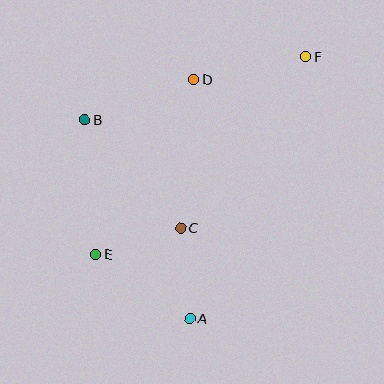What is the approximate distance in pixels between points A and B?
The distance between A and B is approximately 225 pixels.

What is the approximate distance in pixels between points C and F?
The distance between C and F is approximately 212 pixels.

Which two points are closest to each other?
Points C and E are closest to each other.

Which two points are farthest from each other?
Points E and F are farthest from each other.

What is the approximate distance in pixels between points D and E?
The distance between D and E is approximately 200 pixels.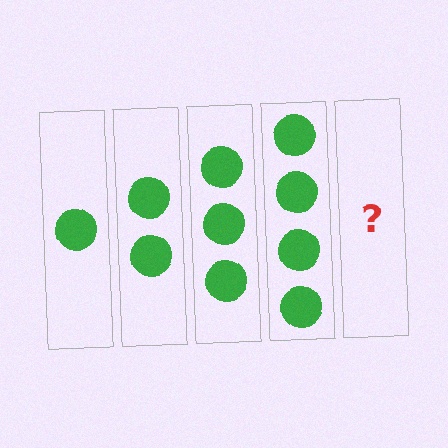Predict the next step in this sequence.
The next step is 5 circles.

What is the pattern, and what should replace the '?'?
The pattern is that each step adds one more circle. The '?' should be 5 circles.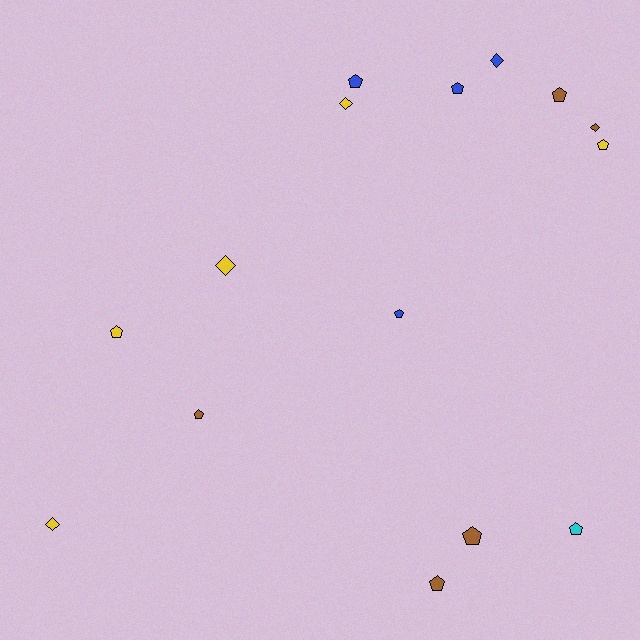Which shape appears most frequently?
Pentagon, with 10 objects.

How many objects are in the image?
There are 15 objects.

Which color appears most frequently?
Yellow, with 5 objects.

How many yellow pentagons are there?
There are 2 yellow pentagons.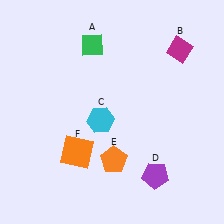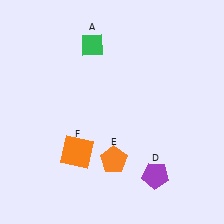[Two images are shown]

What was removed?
The cyan hexagon (C), the magenta diamond (B) were removed in Image 2.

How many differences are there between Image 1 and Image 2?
There are 2 differences between the two images.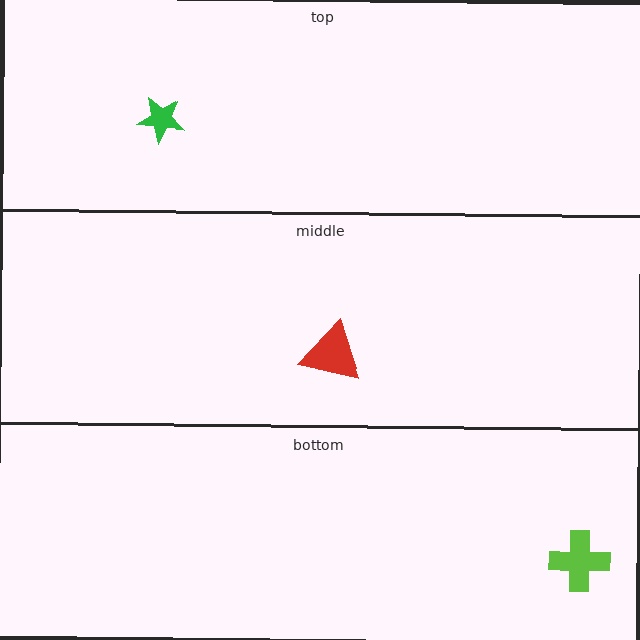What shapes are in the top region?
The green star.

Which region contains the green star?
The top region.